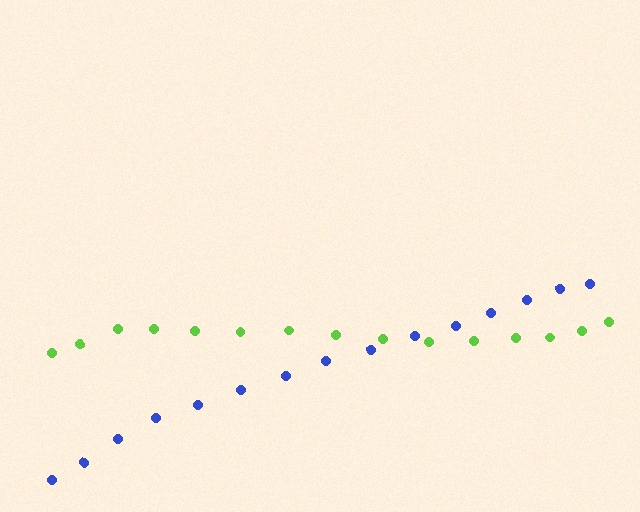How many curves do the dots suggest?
There are 2 distinct paths.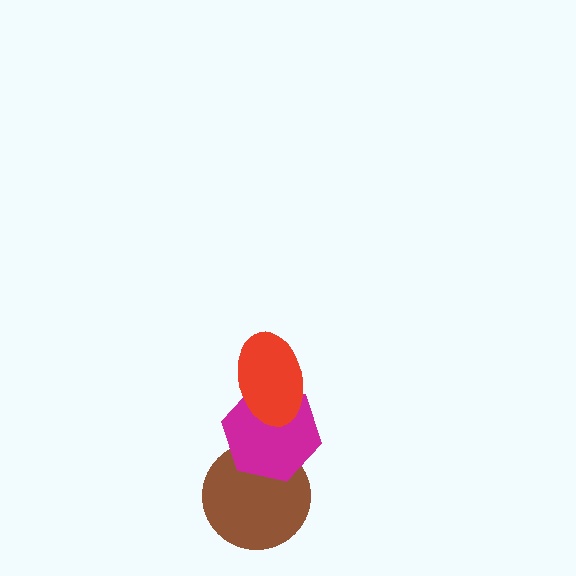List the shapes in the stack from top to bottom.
From top to bottom: the red ellipse, the magenta hexagon, the brown circle.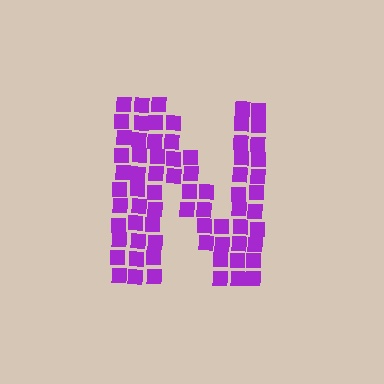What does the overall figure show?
The overall figure shows the letter N.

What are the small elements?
The small elements are squares.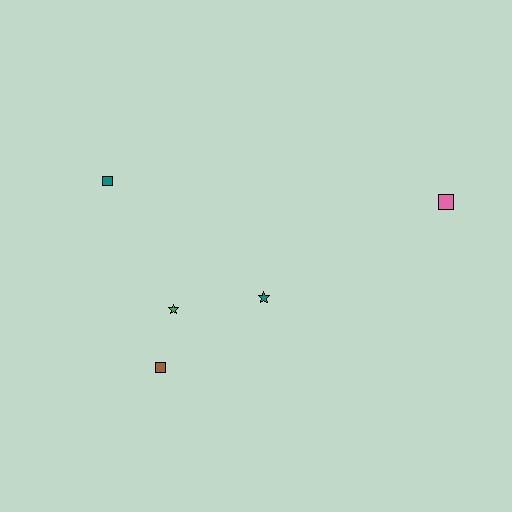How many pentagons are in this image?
There are no pentagons.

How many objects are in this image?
There are 5 objects.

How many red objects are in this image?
There are no red objects.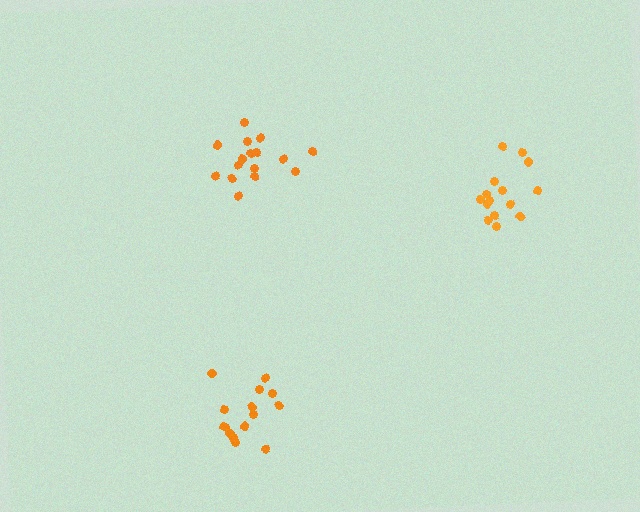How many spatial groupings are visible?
There are 3 spatial groupings.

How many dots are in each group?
Group 1: 16 dots, Group 2: 16 dots, Group 3: 15 dots (47 total).